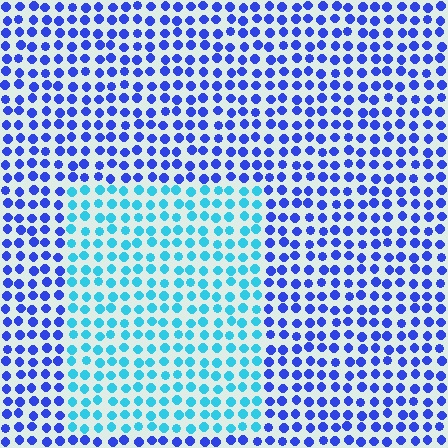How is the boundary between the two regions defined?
The boundary is defined purely by a slight shift in hue (about 45 degrees). Spacing, size, and orientation are identical on both sides.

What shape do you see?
I see a rectangle.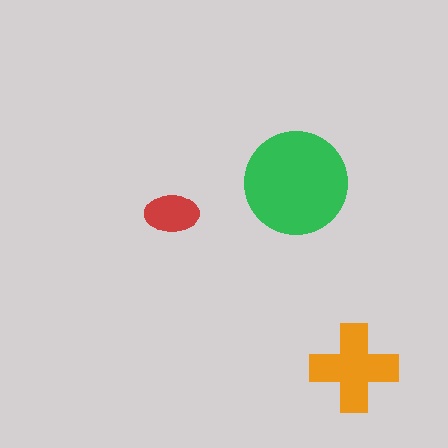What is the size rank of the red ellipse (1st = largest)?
3rd.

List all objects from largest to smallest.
The green circle, the orange cross, the red ellipse.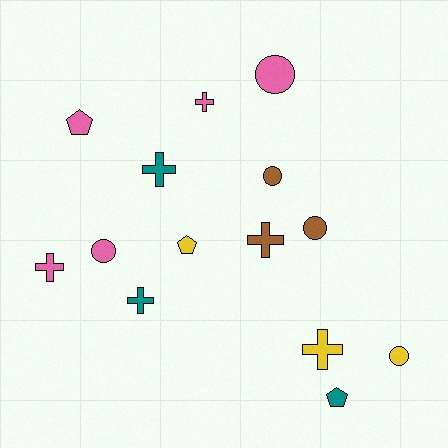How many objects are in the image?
There are 14 objects.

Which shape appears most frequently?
Cross, with 6 objects.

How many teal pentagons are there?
There is 1 teal pentagon.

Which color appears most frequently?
Pink, with 5 objects.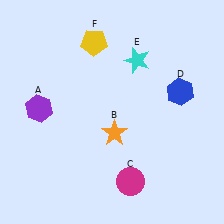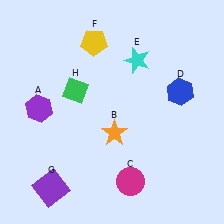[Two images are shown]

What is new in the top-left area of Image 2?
A green diamond (H) was added in the top-left area of Image 2.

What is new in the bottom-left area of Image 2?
A purple square (G) was added in the bottom-left area of Image 2.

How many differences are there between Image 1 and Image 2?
There are 2 differences between the two images.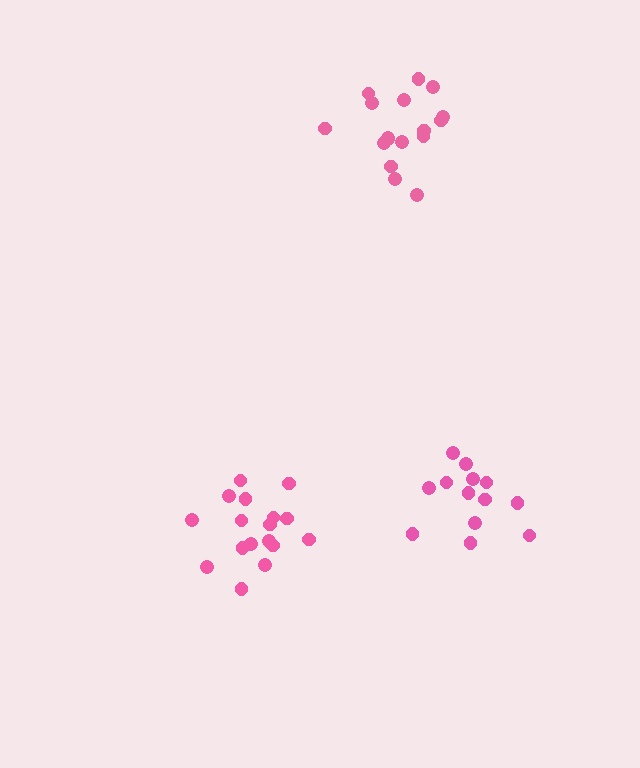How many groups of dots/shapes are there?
There are 3 groups.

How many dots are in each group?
Group 1: 17 dots, Group 2: 17 dots, Group 3: 13 dots (47 total).